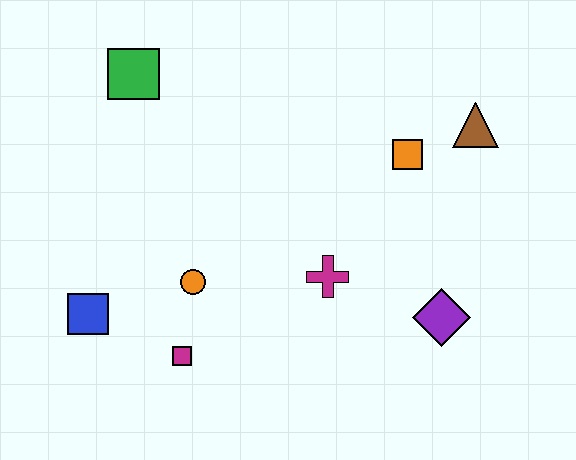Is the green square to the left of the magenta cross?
Yes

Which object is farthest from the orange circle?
The brown triangle is farthest from the orange circle.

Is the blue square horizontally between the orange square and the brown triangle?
No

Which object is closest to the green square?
The orange circle is closest to the green square.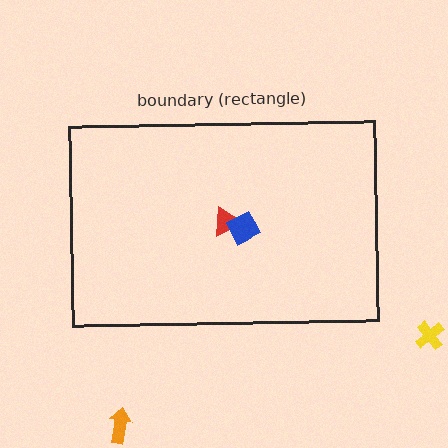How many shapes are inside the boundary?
2 inside, 2 outside.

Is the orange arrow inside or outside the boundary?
Outside.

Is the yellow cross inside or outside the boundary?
Outside.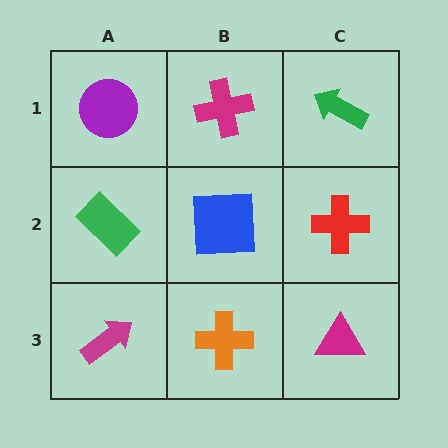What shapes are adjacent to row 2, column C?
A green arrow (row 1, column C), a magenta triangle (row 3, column C), a blue square (row 2, column B).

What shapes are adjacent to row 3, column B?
A blue square (row 2, column B), a magenta arrow (row 3, column A), a magenta triangle (row 3, column C).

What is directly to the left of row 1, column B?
A purple circle.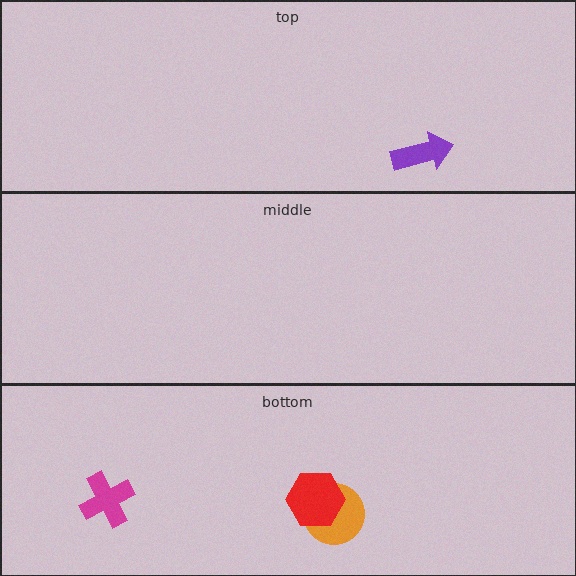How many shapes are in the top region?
1.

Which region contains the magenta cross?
The bottom region.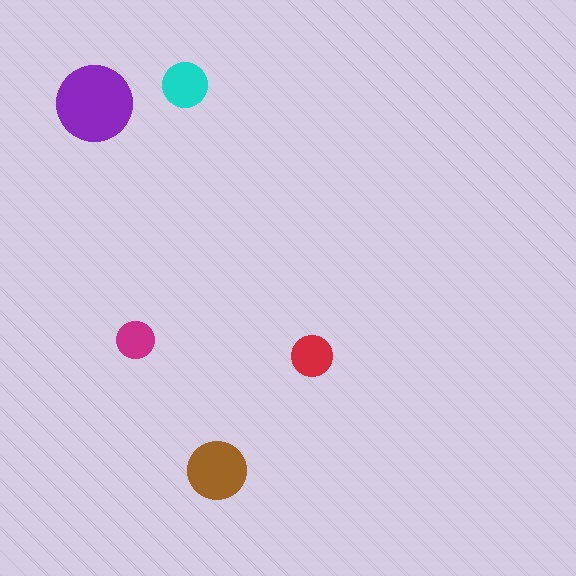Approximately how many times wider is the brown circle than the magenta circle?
About 1.5 times wider.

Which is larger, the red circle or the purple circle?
The purple one.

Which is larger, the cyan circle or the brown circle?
The brown one.